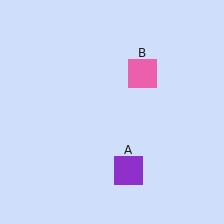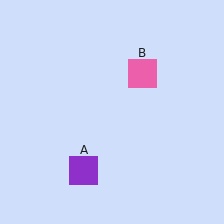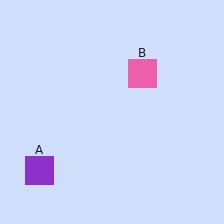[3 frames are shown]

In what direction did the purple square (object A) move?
The purple square (object A) moved left.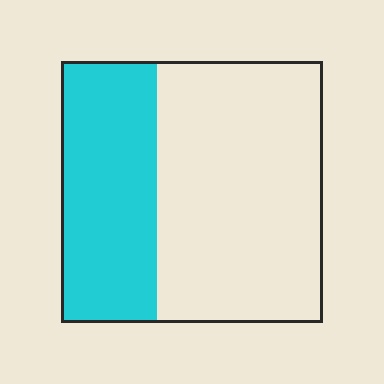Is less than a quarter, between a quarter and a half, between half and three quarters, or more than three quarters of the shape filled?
Between a quarter and a half.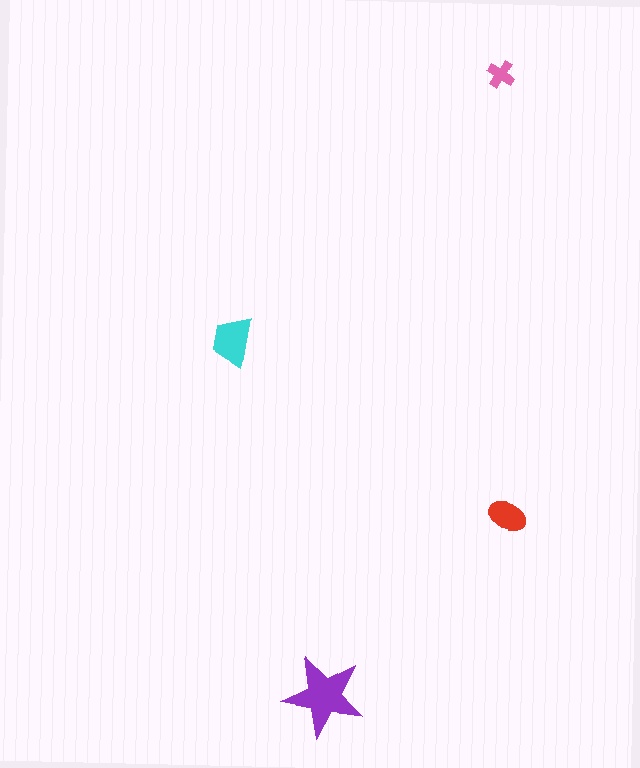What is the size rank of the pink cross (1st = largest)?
4th.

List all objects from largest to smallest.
The purple star, the cyan trapezoid, the red ellipse, the pink cross.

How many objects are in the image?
There are 4 objects in the image.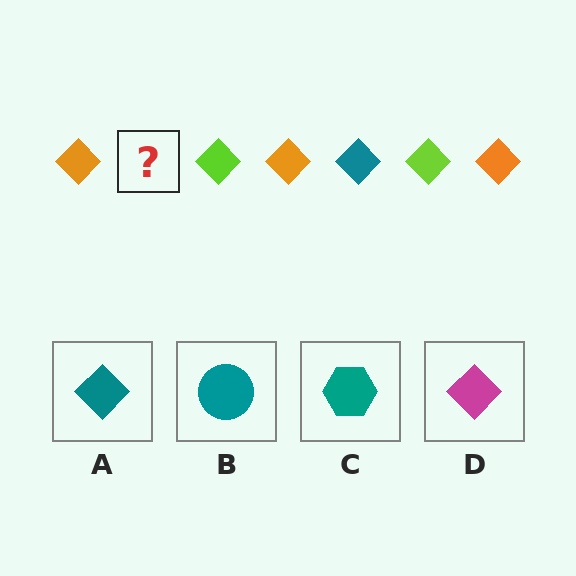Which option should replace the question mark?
Option A.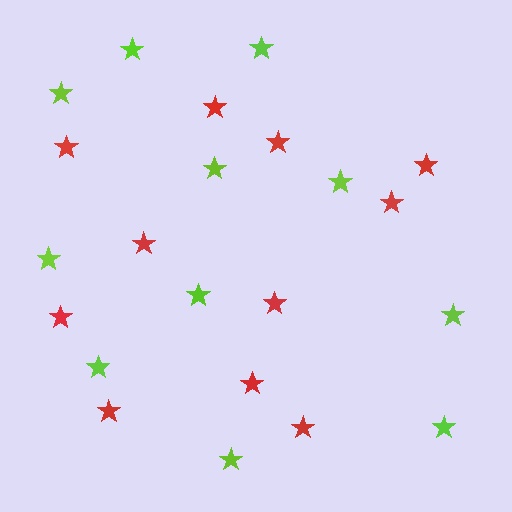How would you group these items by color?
There are 2 groups: one group of red stars (11) and one group of lime stars (11).